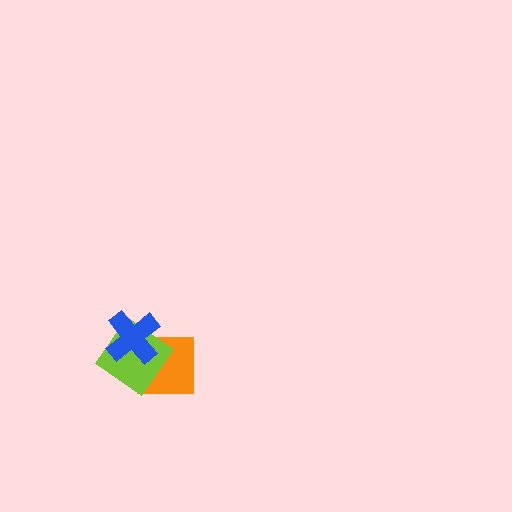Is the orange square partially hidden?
Yes, it is partially covered by another shape.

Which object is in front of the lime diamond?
The blue cross is in front of the lime diamond.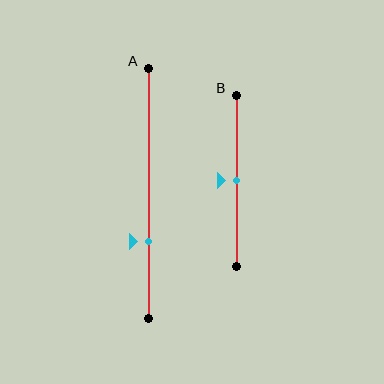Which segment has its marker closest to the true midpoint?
Segment B has its marker closest to the true midpoint.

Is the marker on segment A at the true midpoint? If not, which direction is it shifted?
No, the marker on segment A is shifted downward by about 19% of the segment length.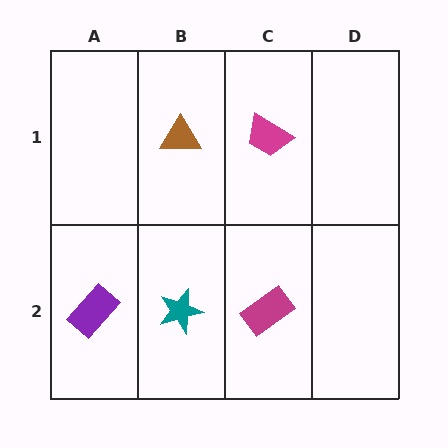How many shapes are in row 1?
2 shapes.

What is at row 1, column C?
A magenta trapezoid.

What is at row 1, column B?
A brown triangle.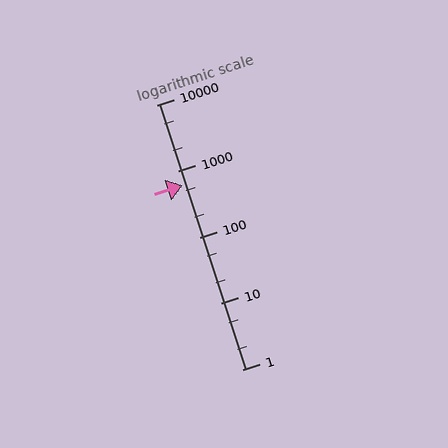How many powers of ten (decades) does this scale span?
The scale spans 4 decades, from 1 to 10000.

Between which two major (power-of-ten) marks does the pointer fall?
The pointer is between 100 and 1000.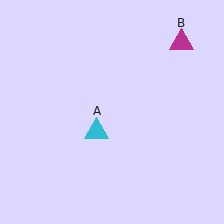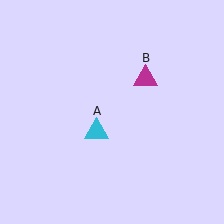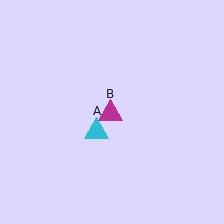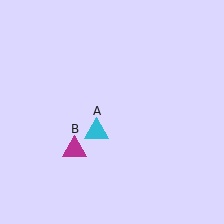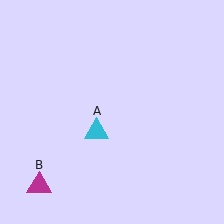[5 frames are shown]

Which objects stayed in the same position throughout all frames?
Cyan triangle (object A) remained stationary.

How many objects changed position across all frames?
1 object changed position: magenta triangle (object B).